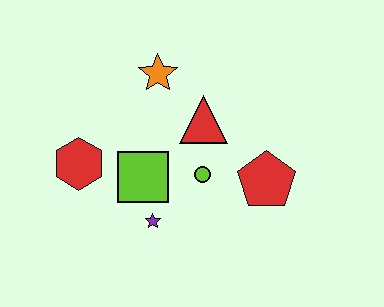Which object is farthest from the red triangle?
The red hexagon is farthest from the red triangle.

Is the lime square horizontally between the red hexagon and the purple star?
Yes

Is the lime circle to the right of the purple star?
Yes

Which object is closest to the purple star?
The lime square is closest to the purple star.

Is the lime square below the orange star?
Yes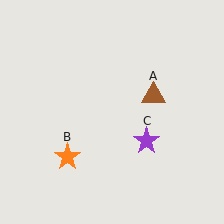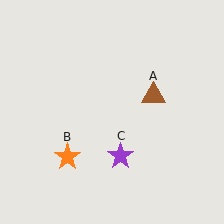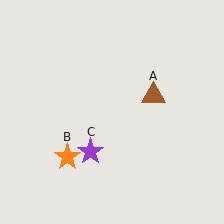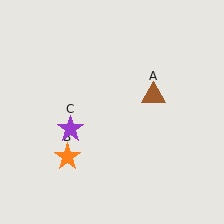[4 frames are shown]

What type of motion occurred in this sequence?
The purple star (object C) rotated clockwise around the center of the scene.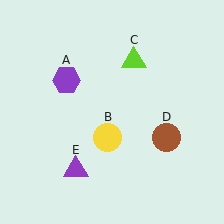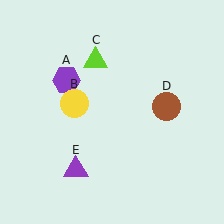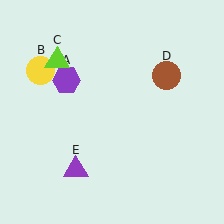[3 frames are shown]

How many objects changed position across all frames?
3 objects changed position: yellow circle (object B), lime triangle (object C), brown circle (object D).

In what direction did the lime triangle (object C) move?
The lime triangle (object C) moved left.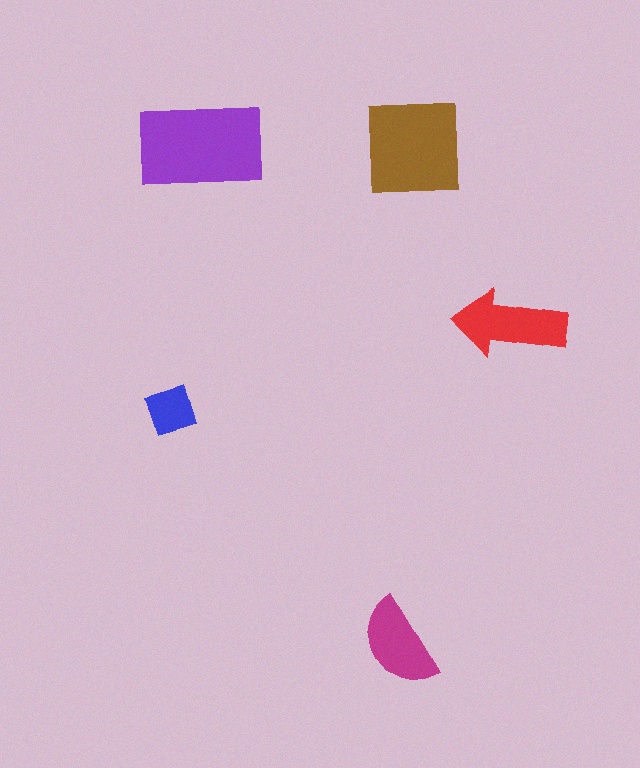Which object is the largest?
The purple rectangle.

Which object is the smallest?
The blue diamond.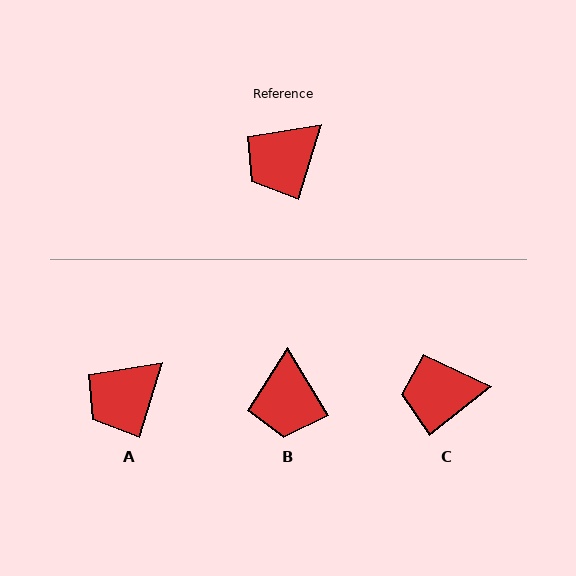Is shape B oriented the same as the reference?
No, it is off by about 48 degrees.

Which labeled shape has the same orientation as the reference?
A.